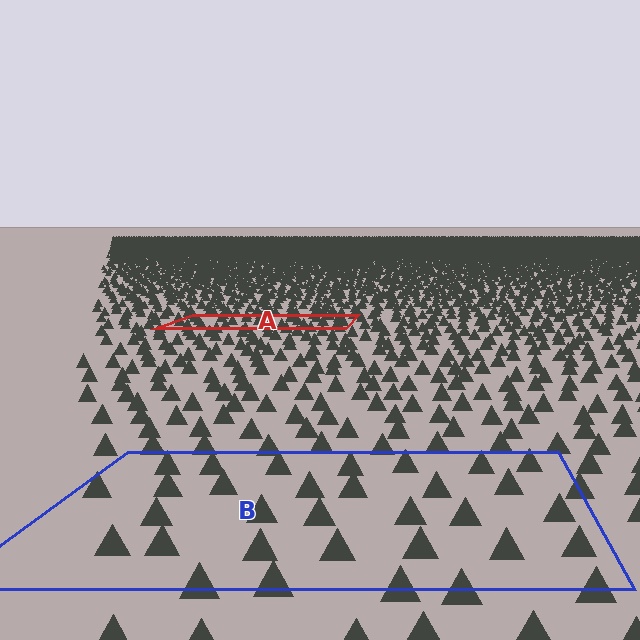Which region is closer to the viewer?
Region B is closer. The texture elements there are larger and more spread out.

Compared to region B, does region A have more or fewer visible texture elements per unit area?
Region A has more texture elements per unit area — they are packed more densely because it is farther away.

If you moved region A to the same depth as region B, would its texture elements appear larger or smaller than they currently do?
They would appear larger. At a closer depth, the same texture elements are projected at a bigger on-screen size.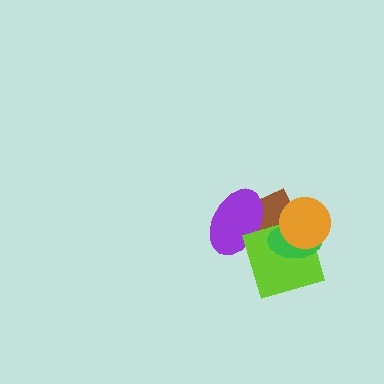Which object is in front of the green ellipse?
The orange circle is in front of the green ellipse.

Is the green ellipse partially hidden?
Yes, it is partially covered by another shape.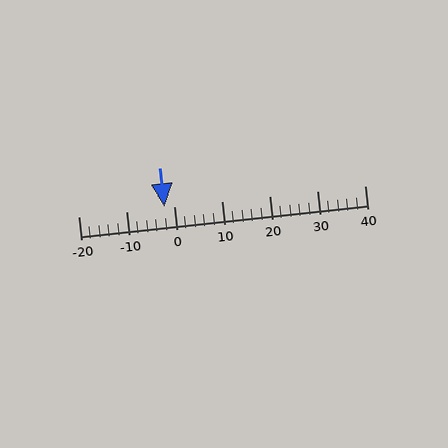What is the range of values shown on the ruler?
The ruler shows values from -20 to 40.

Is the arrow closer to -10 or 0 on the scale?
The arrow is closer to 0.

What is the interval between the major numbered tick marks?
The major tick marks are spaced 10 units apart.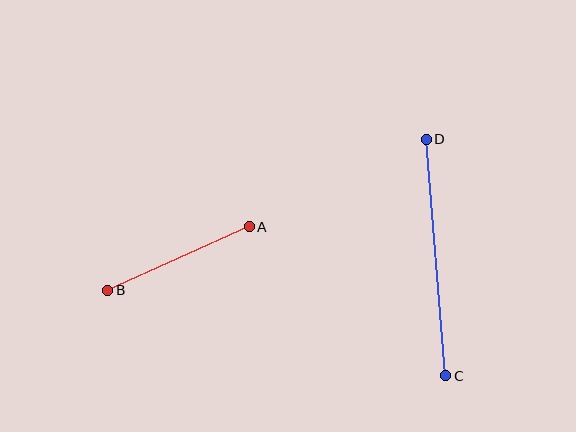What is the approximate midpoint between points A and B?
The midpoint is at approximately (179, 259) pixels.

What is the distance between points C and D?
The distance is approximately 237 pixels.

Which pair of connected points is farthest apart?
Points C and D are farthest apart.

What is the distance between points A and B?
The distance is approximately 155 pixels.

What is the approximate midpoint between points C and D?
The midpoint is at approximately (436, 258) pixels.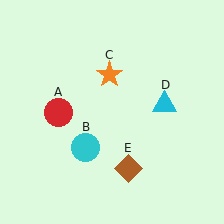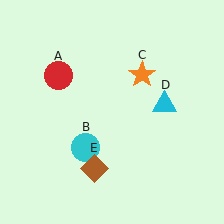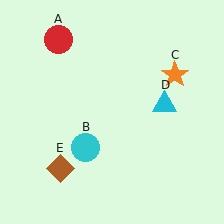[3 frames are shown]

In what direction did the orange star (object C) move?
The orange star (object C) moved right.